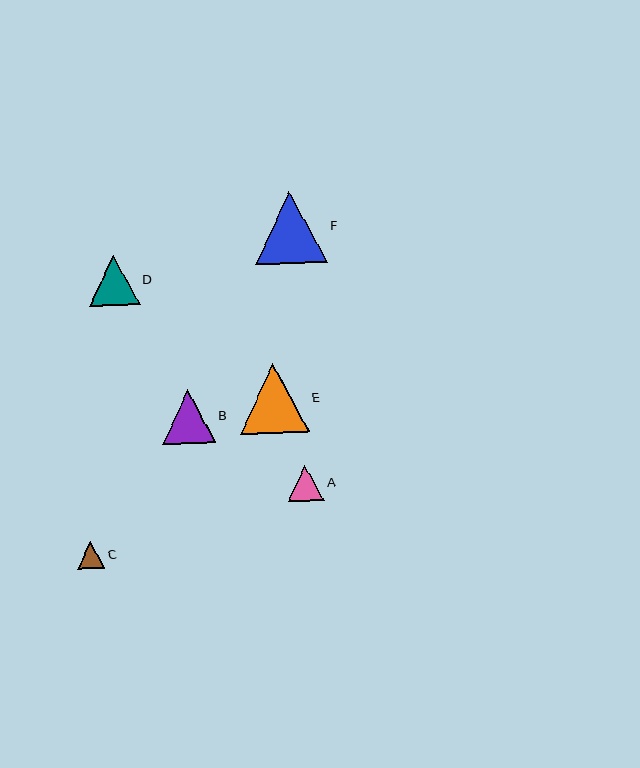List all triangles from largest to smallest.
From largest to smallest: F, E, B, D, A, C.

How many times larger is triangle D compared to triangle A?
Triangle D is approximately 1.4 times the size of triangle A.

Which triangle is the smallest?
Triangle C is the smallest with a size of approximately 27 pixels.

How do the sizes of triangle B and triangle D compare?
Triangle B and triangle D are approximately the same size.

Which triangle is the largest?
Triangle F is the largest with a size of approximately 73 pixels.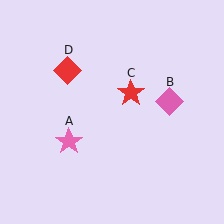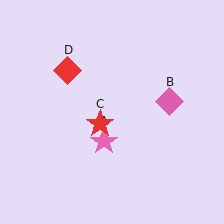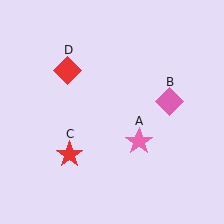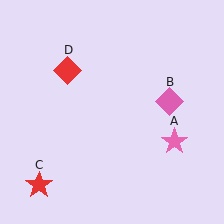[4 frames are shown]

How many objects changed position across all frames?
2 objects changed position: pink star (object A), red star (object C).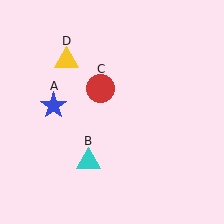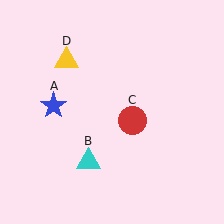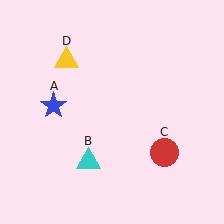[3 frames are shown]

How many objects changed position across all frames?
1 object changed position: red circle (object C).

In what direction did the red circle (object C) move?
The red circle (object C) moved down and to the right.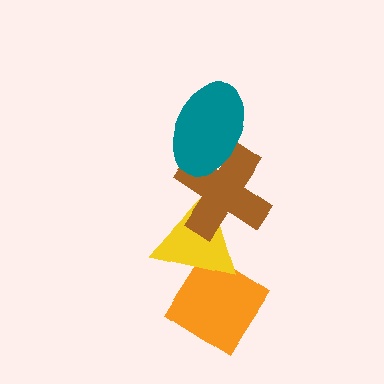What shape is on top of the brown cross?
The teal ellipse is on top of the brown cross.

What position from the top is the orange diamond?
The orange diamond is 4th from the top.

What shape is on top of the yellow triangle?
The brown cross is on top of the yellow triangle.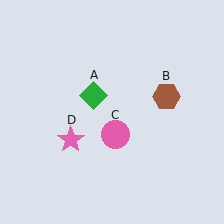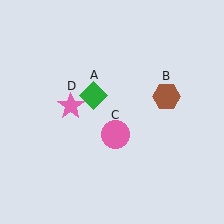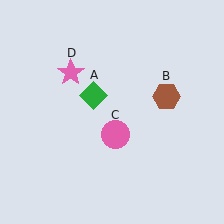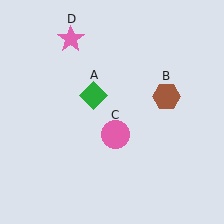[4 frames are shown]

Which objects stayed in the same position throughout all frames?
Green diamond (object A) and brown hexagon (object B) and pink circle (object C) remained stationary.